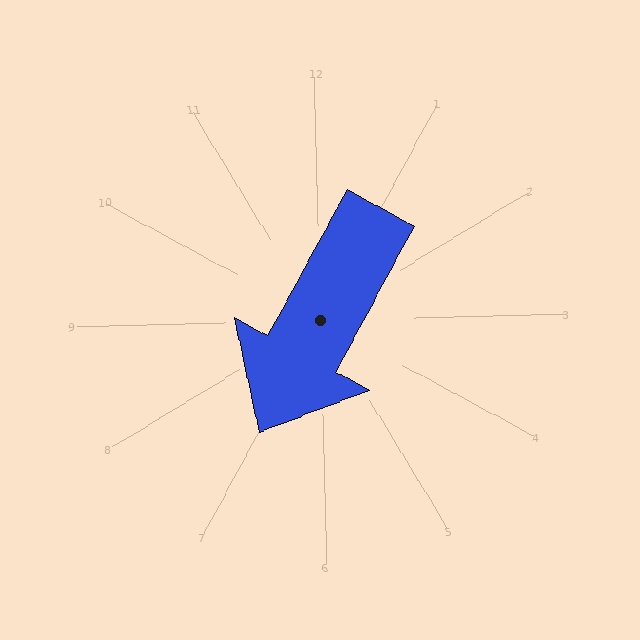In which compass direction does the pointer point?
Southwest.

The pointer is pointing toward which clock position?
Roughly 7 o'clock.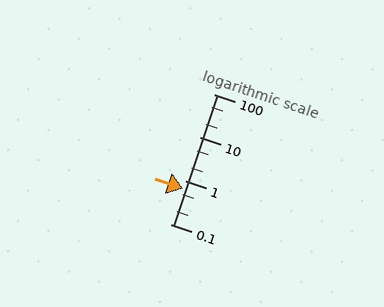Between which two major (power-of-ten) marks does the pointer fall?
The pointer is between 0.1 and 1.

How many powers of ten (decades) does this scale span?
The scale spans 3 decades, from 0.1 to 100.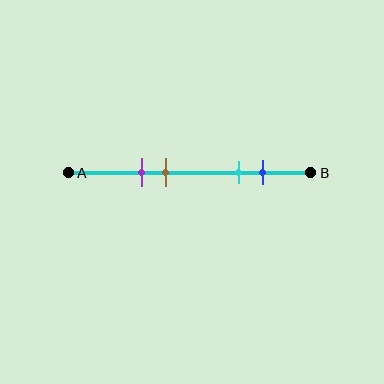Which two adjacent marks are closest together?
The purple and brown marks are the closest adjacent pair.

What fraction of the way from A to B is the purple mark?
The purple mark is approximately 30% (0.3) of the way from A to B.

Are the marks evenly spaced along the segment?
No, the marks are not evenly spaced.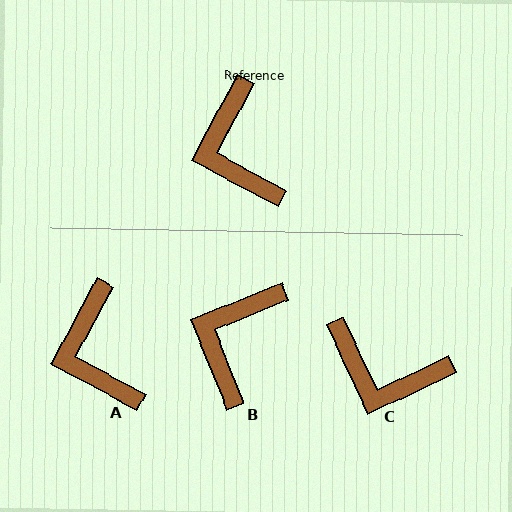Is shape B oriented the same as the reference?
No, it is off by about 40 degrees.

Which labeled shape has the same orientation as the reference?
A.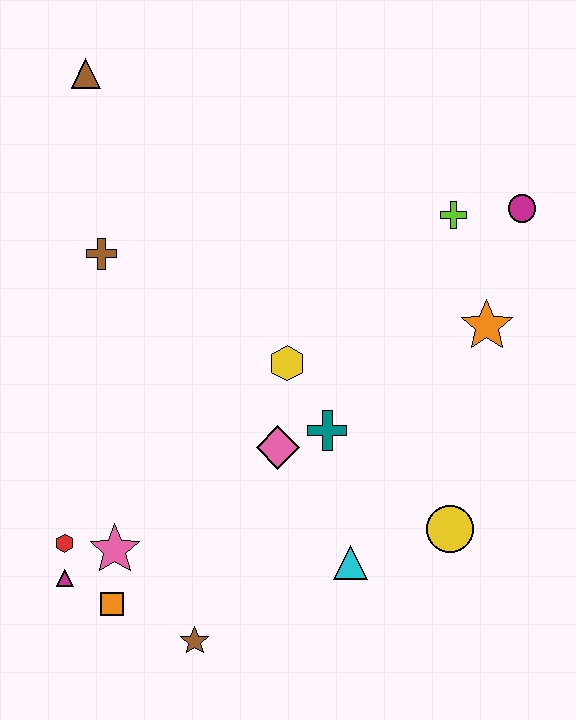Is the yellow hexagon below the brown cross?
Yes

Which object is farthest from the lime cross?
The magenta triangle is farthest from the lime cross.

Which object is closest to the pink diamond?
The teal cross is closest to the pink diamond.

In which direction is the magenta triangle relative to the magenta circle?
The magenta triangle is to the left of the magenta circle.